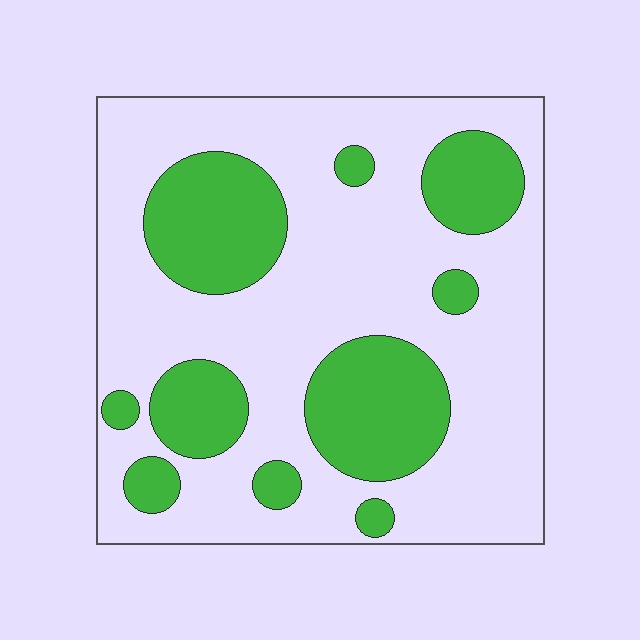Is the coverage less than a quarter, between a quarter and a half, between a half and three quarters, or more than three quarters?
Between a quarter and a half.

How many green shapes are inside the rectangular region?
10.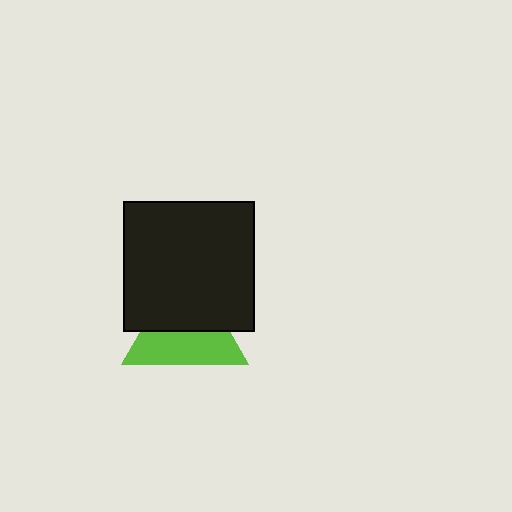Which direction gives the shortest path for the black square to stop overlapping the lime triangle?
Moving up gives the shortest separation.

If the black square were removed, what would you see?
You would see the complete lime triangle.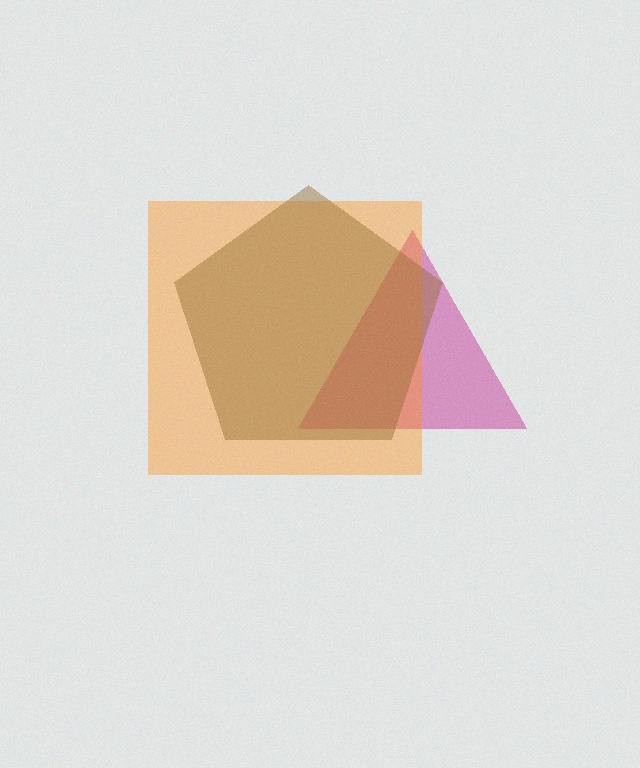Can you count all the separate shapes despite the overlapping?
Yes, there are 3 separate shapes.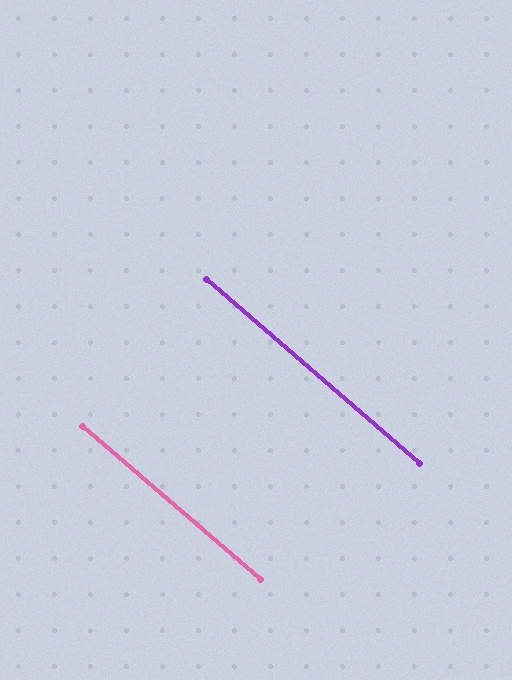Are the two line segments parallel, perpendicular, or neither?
Parallel — their directions differ by only 0.1°.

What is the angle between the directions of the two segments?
Approximately 0 degrees.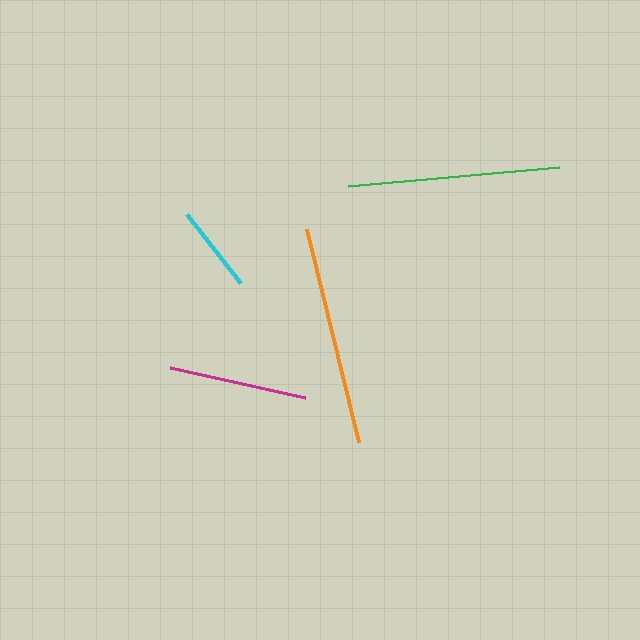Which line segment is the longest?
The orange line is the longest at approximately 219 pixels.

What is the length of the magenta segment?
The magenta segment is approximately 138 pixels long.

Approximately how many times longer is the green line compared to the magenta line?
The green line is approximately 1.5 times the length of the magenta line.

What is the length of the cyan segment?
The cyan segment is approximately 87 pixels long.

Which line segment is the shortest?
The cyan line is the shortest at approximately 87 pixels.